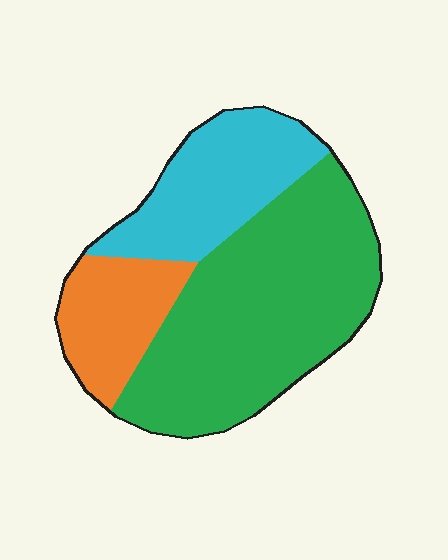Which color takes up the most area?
Green, at roughly 55%.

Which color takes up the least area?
Orange, at roughly 20%.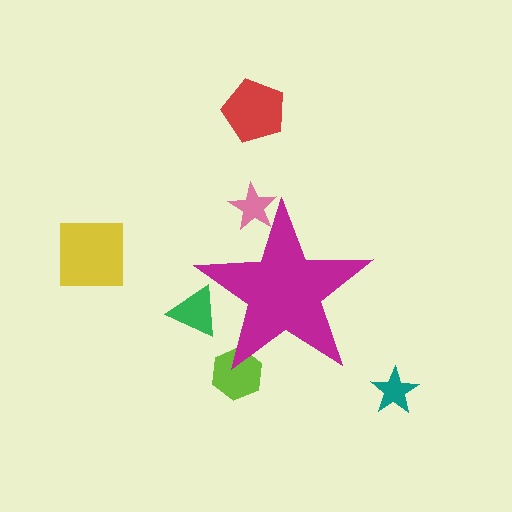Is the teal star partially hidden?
No, the teal star is fully visible.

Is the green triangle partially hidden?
Yes, the green triangle is partially hidden behind the magenta star.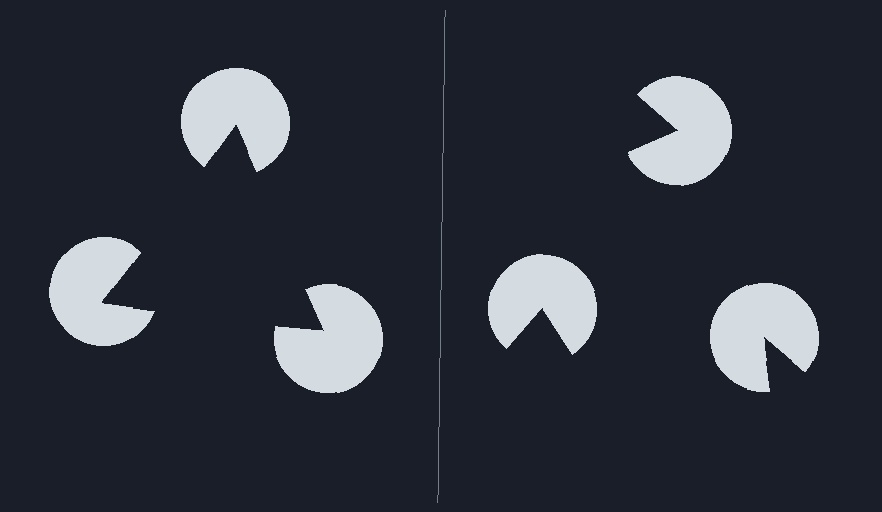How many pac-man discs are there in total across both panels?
6 — 3 on each side.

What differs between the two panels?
The pac-man discs are positioned identically on both sides; only the wedge orientations differ. On the left they align to a triangle; on the right they are misaligned.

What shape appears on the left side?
An illusory triangle.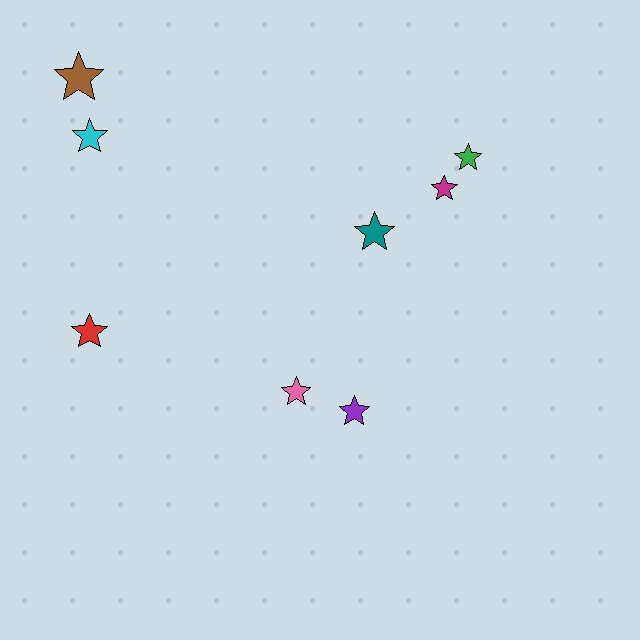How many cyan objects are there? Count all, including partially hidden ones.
There is 1 cyan object.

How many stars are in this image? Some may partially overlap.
There are 8 stars.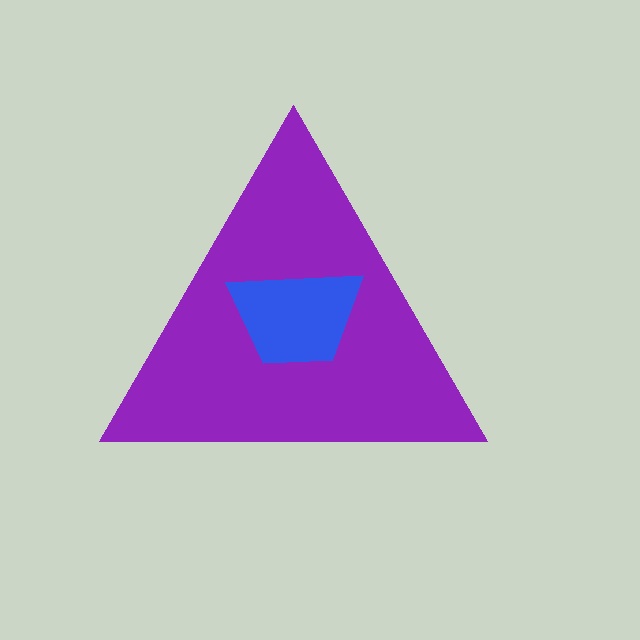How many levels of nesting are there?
2.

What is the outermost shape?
The purple triangle.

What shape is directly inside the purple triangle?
The blue trapezoid.